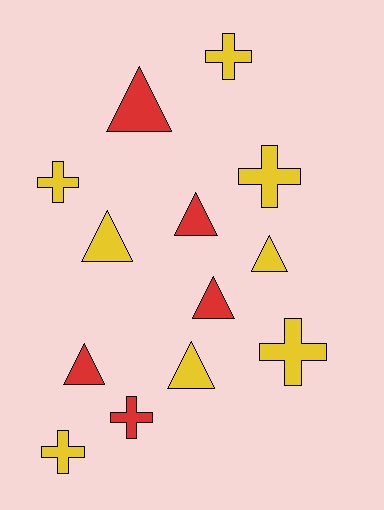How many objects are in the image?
There are 13 objects.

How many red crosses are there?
There is 1 red cross.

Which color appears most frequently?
Yellow, with 8 objects.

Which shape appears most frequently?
Triangle, with 7 objects.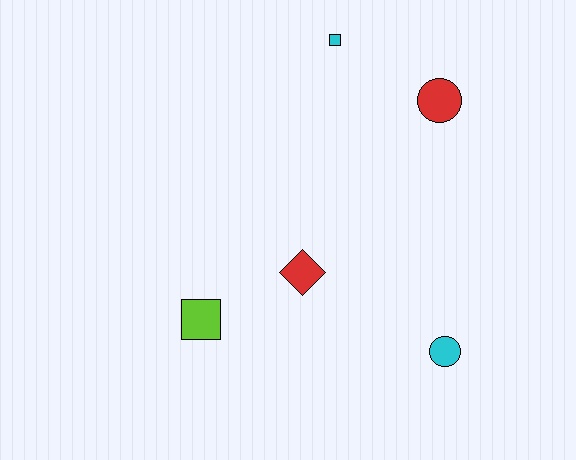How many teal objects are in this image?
There are no teal objects.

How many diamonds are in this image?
There is 1 diamond.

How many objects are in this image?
There are 5 objects.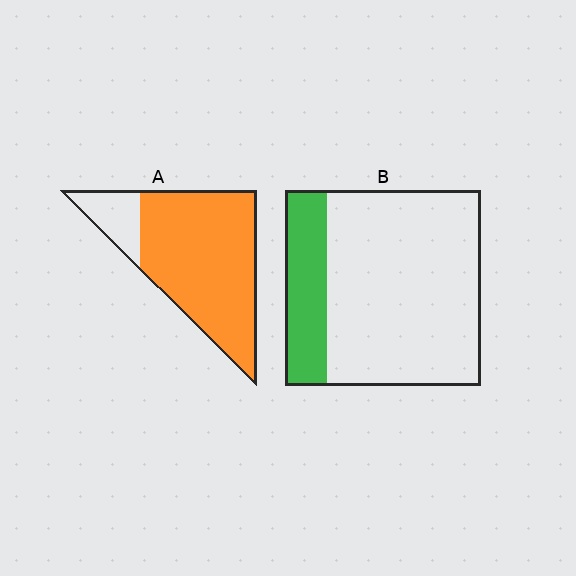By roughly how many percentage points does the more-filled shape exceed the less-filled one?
By roughly 60 percentage points (A over B).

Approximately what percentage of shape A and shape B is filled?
A is approximately 85% and B is approximately 20%.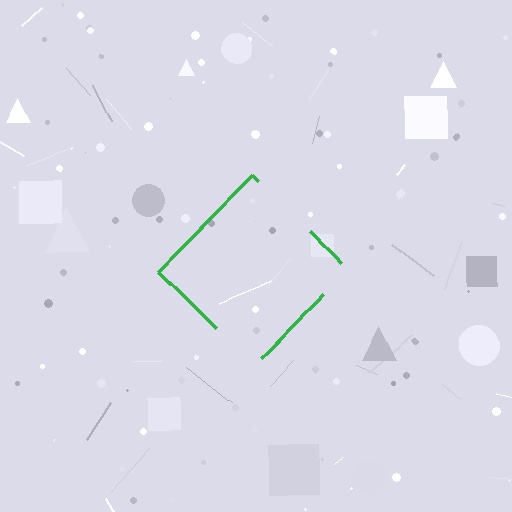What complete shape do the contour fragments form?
The contour fragments form a diamond.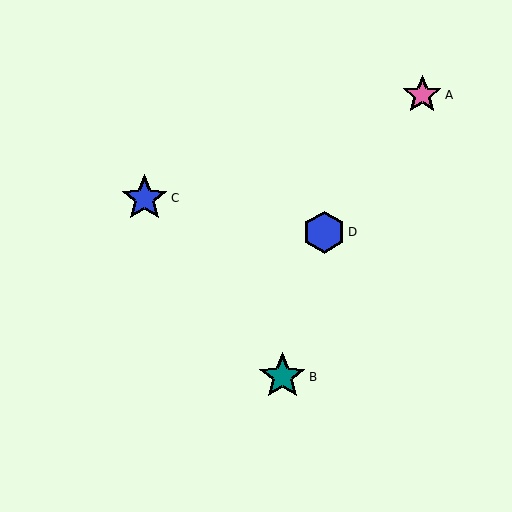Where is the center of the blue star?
The center of the blue star is at (145, 198).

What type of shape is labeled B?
Shape B is a teal star.